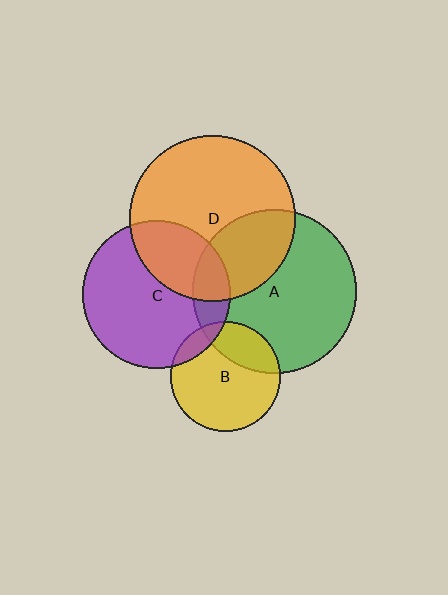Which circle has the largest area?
Circle D (orange).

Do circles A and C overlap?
Yes.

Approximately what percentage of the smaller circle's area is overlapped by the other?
Approximately 15%.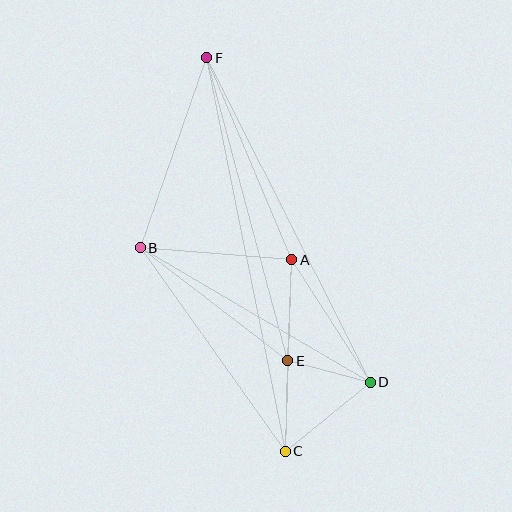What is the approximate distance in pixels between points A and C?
The distance between A and C is approximately 192 pixels.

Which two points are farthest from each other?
Points C and F are farthest from each other.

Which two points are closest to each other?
Points D and E are closest to each other.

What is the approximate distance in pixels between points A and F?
The distance between A and F is approximately 219 pixels.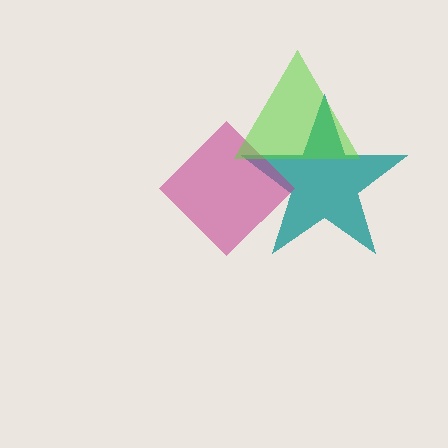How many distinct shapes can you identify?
There are 3 distinct shapes: a teal star, a magenta diamond, a lime triangle.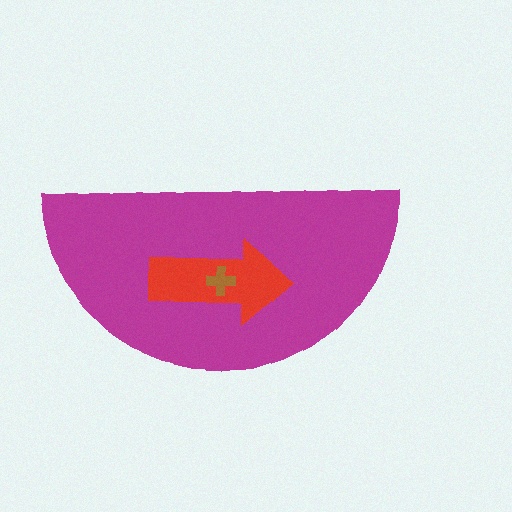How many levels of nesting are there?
3.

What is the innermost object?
The brown cross.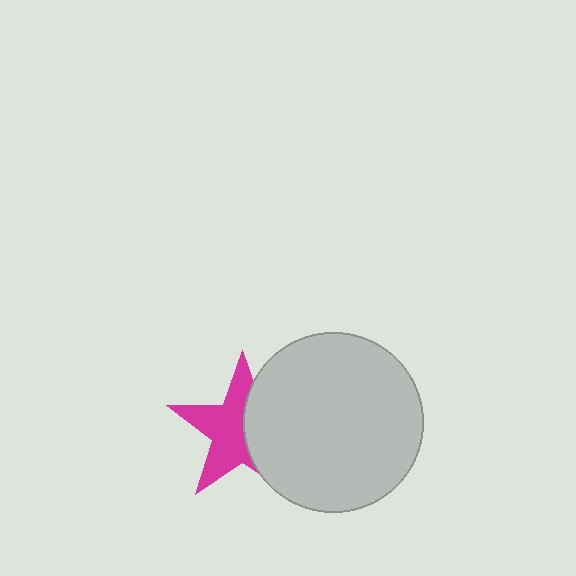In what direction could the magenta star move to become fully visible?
The magenta star could move left. That would shift it out from behind the light gray circle entirely.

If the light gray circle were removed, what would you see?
You would see the complete magenta star.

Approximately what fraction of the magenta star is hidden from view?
Roughly 43% of the magenta star is hidden behind the light gray circle.